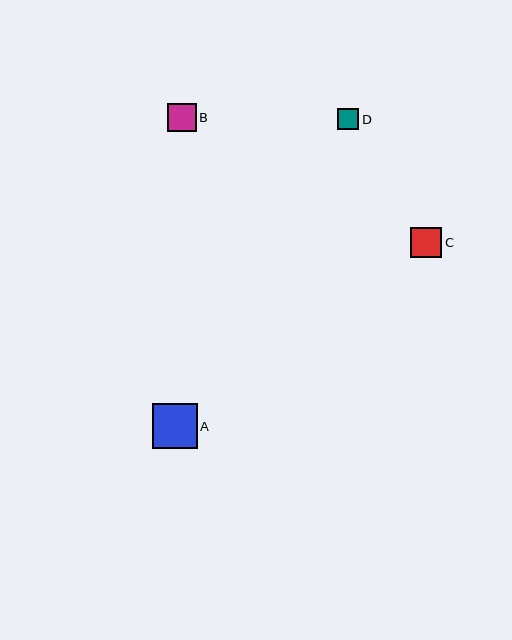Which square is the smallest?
Square D is the smallest with a size of approximately 21 pixels.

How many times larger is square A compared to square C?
Square A is approximately 1.5 times the size of square C.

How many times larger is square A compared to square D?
Square A is approximately 2.1 times the size of square D.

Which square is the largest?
Square A is the largest with a size of approximately 44 pixels.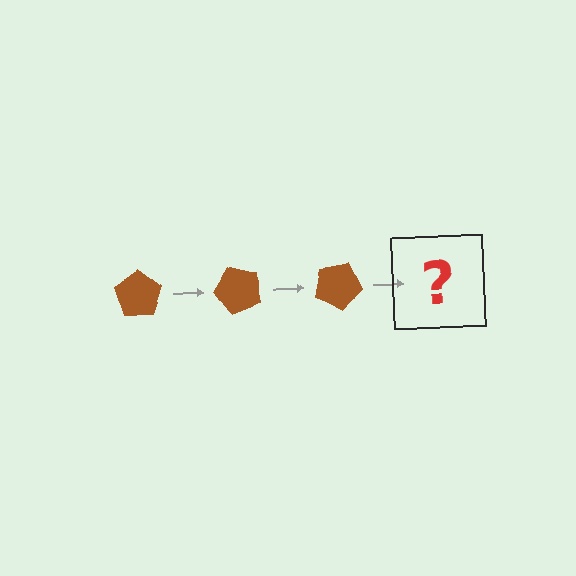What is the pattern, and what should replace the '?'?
The pattern is that the pentagon rotates 50 degrees each step. The '?' should be a brown pentagon rotated 150 degrees.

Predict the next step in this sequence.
The next step is a brown pentagon rotated 150 degrees.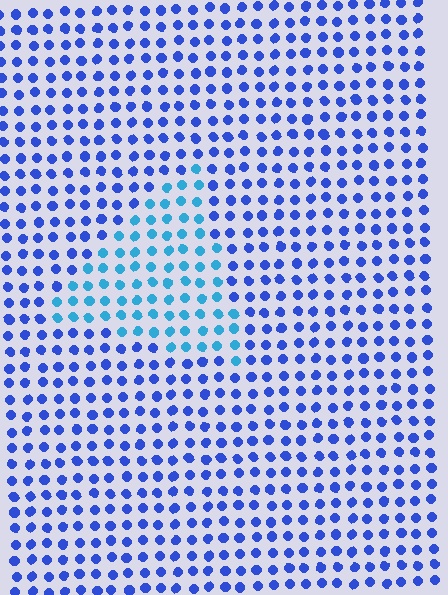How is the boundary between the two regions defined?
The boundary is defined purely by a slight shift in hue (about 33 degrees). Spacing, size, and orientation are identical on both sides.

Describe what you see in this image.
The image is filled with small blue elements in a uniform arrangement. A triangle-shaped region is visible where the elements are tinted to a slightly different hue, forming a subtle color boundary.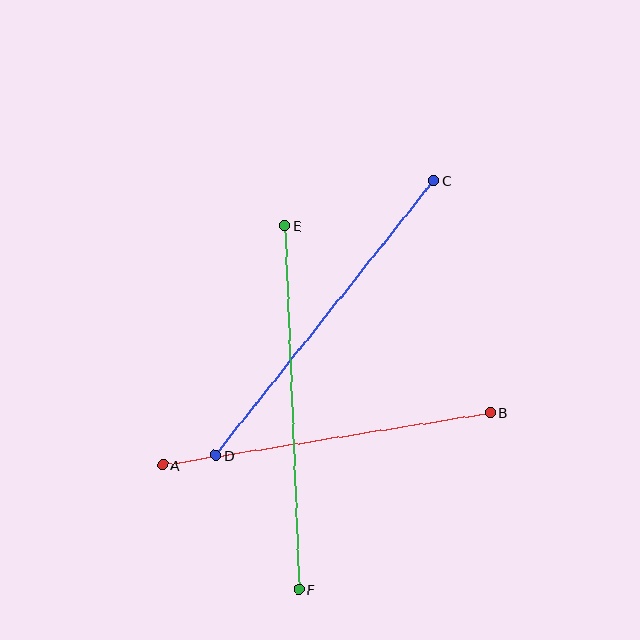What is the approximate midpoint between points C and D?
The midpoint is at approximately (325, 318) pixels.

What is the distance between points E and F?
The distance is approximately 364 pixels.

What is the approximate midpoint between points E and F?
The midpoint is at approximately (292, 408) pixels.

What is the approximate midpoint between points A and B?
The midpoint is at approximately (326, 439) pixels.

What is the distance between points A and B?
The distance is approximately 332 pixels.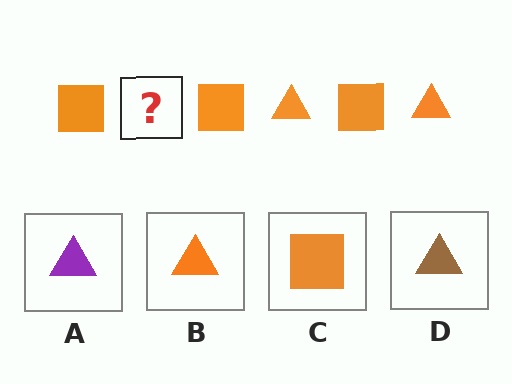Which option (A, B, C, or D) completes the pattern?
B.